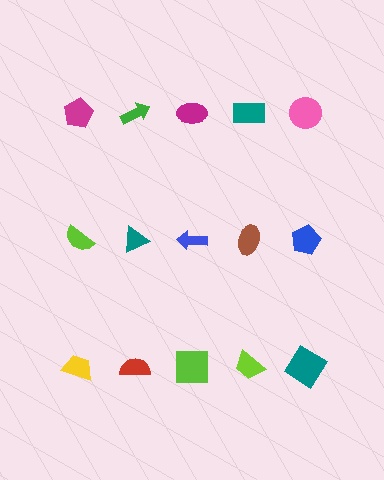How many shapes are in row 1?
5 shapes.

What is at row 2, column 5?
A blue pentagon.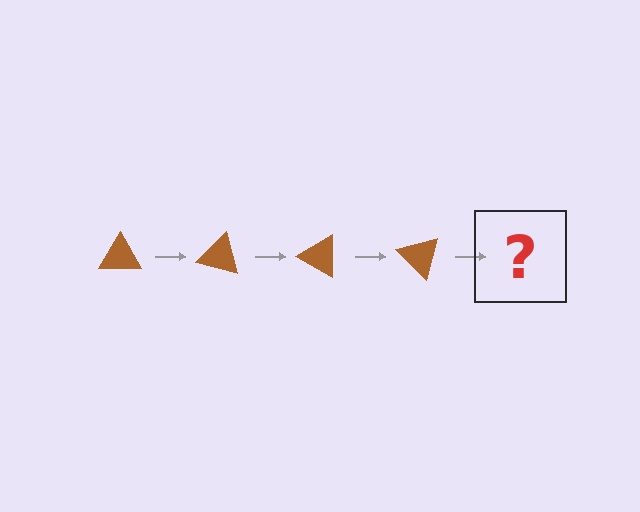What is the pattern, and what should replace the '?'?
The pattern is that the triangle rotates 15 degrees each step. The '?' should be a brown triangle rotated 60 degrees.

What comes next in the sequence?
The next element should be a brown triangle rotated 60 degrees.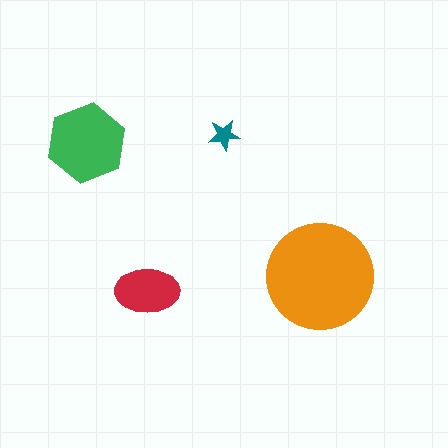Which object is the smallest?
The teal star.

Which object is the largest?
The orange circle.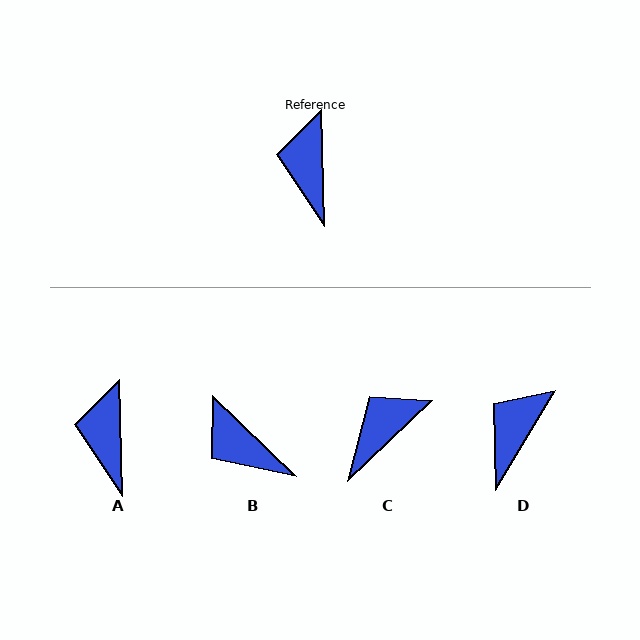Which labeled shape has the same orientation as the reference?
A.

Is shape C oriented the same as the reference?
No, it is off by about 48 degrees.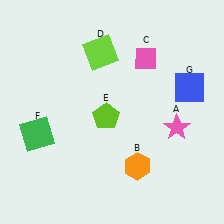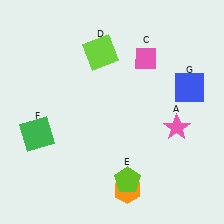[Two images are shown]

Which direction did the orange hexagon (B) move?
The orange hexagon (B) moved down.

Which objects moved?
The objects that moved are: the orange hexagon (B), the lime pentagon (E).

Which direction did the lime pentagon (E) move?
The lime pentagon (E) moved down.